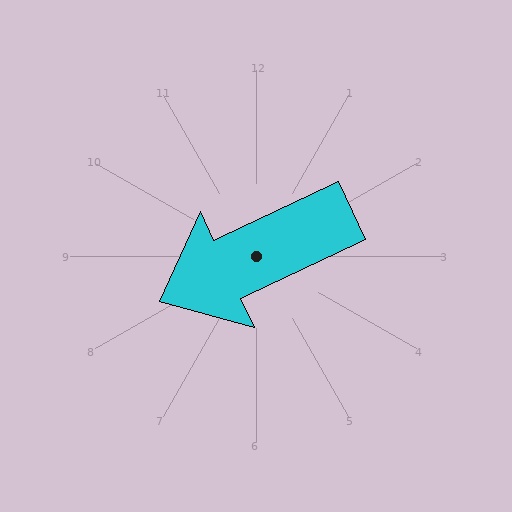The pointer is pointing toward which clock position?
Roughly 8 o'clock.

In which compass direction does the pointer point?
Southwest.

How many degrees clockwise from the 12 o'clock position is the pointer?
Approximately 245 degrees.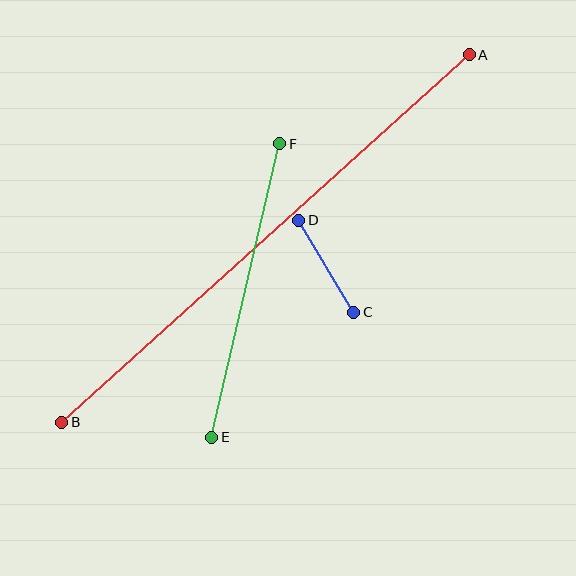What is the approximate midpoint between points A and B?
The midpoint is at approximately (265, 238) pixels.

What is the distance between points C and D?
The distance is approximately 107 pixels.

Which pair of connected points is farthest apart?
Points A and B are farthest apart.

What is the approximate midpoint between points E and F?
The midpoint is at approximately (246, 290) pixels.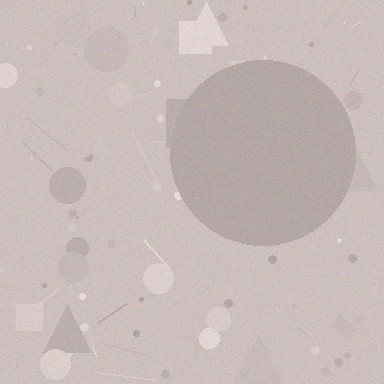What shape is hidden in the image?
A circle is hidden in the image.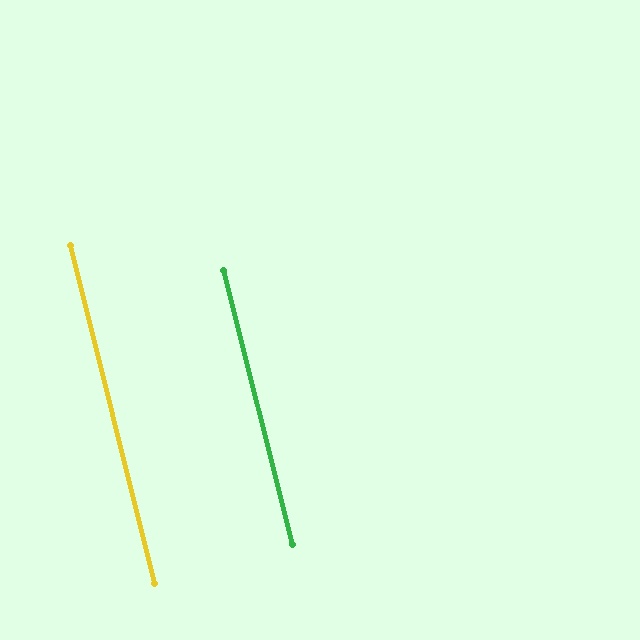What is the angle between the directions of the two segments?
Approximately 0 degrees.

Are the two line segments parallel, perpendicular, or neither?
Parallel — their directions differ by only 0.1°.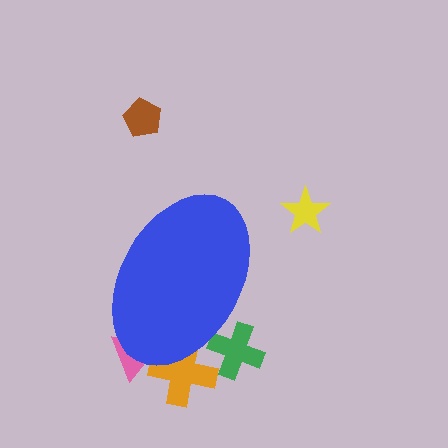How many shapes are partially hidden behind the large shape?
3 shapes are partially hidden.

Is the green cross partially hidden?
Yes, the green cross is partially hidden behind the blue ellipse.